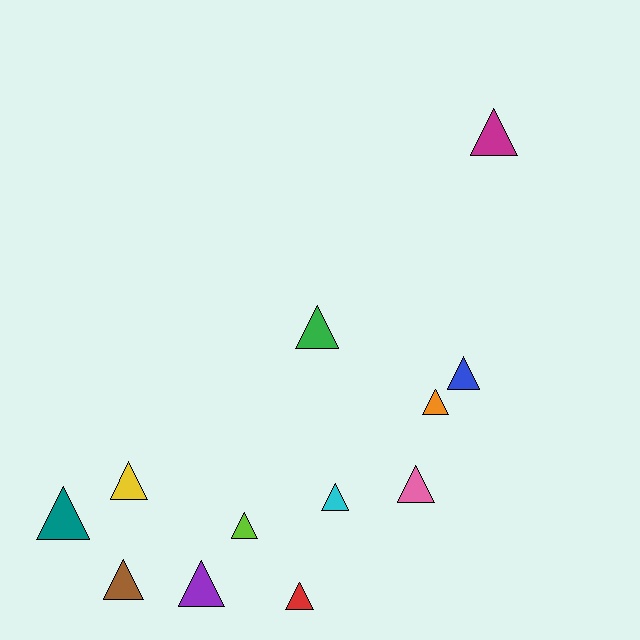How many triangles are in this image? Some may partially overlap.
There are 12 triangles.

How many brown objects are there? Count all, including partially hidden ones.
There is 1 brown object.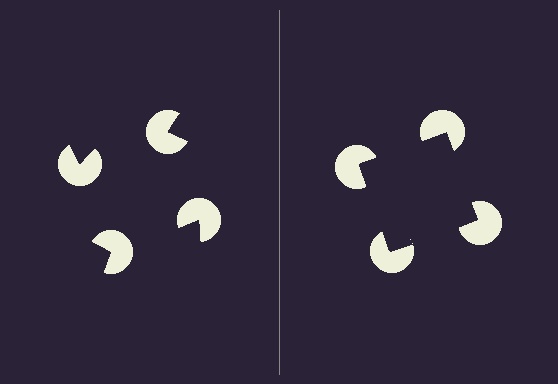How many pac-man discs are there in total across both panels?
8 — 4 on each side.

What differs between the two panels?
The pac-man discs are positioned identically on both sides; only the wedge orientations differ. On the right they align to a square; on the left they are misaligned.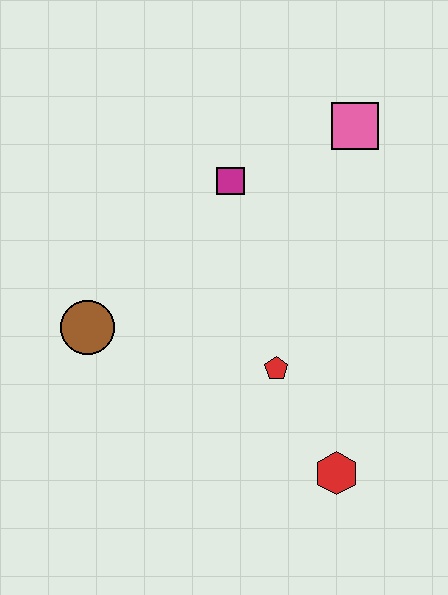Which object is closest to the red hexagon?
The red pentagon is closest to the red hexagon.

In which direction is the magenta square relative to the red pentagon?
The magenta square is above the red pentagon.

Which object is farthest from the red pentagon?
The pink square is farthest from the red pentagon.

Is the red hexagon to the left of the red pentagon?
No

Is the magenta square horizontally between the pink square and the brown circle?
Yes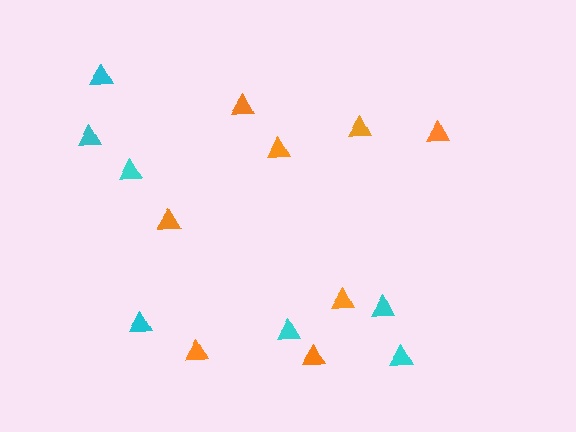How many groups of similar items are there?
There are 2 groups: one group of orange triangles (8) and one group of cyan triangles (7).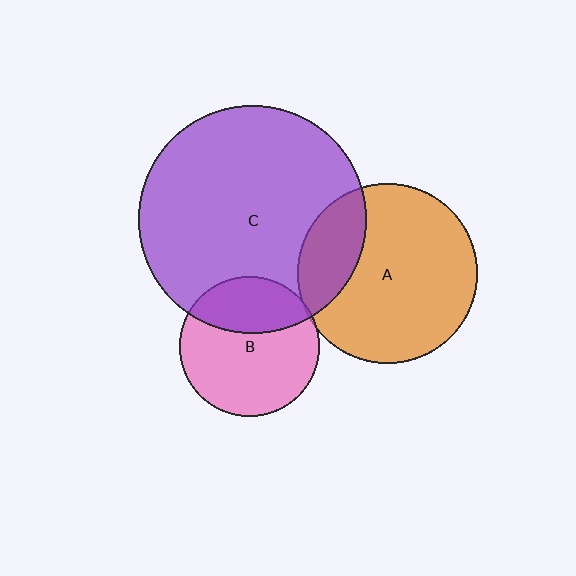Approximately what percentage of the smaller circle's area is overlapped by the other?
Approximately 35%.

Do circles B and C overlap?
Yes.